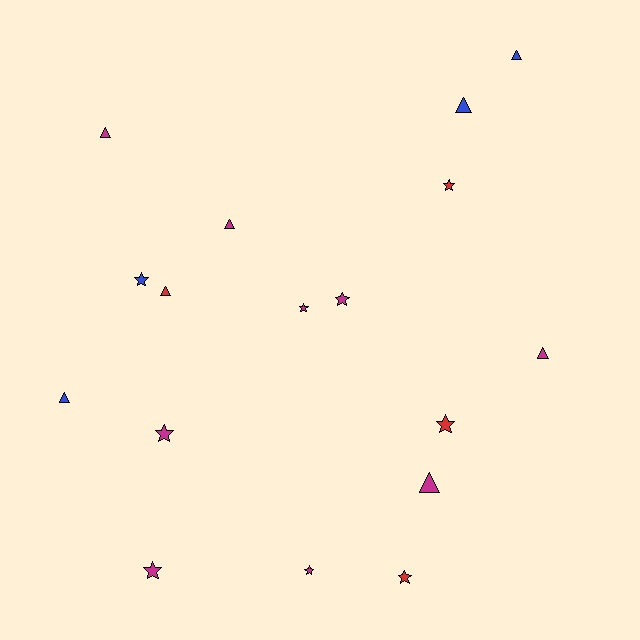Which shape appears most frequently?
Star, with 9 objects.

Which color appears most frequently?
Magenta, with 9 objects.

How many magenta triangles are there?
There are 4 magenta triangles.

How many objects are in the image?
There are 17 objects.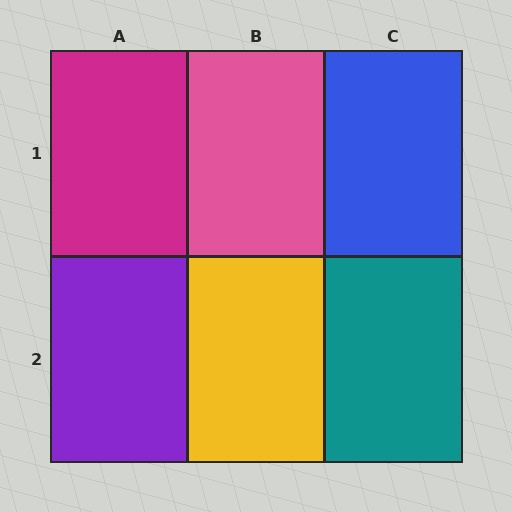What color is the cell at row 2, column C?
Teal.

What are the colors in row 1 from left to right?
Magenta, pink, blue.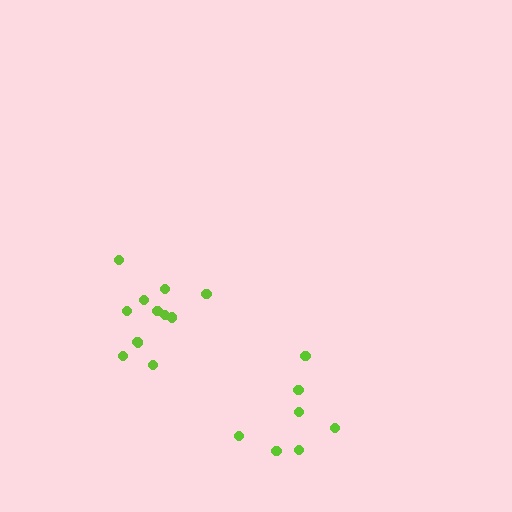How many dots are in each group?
Group 1: 12 dots, Group 2: 7 dots (19 total).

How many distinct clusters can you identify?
There are 2 distinct clusters.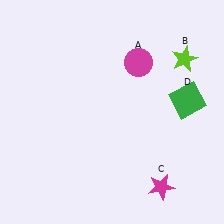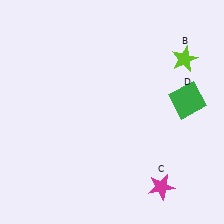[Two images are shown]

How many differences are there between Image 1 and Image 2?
There is 1 difference between the two images.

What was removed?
The magenta circle (A) was removed in Image 2.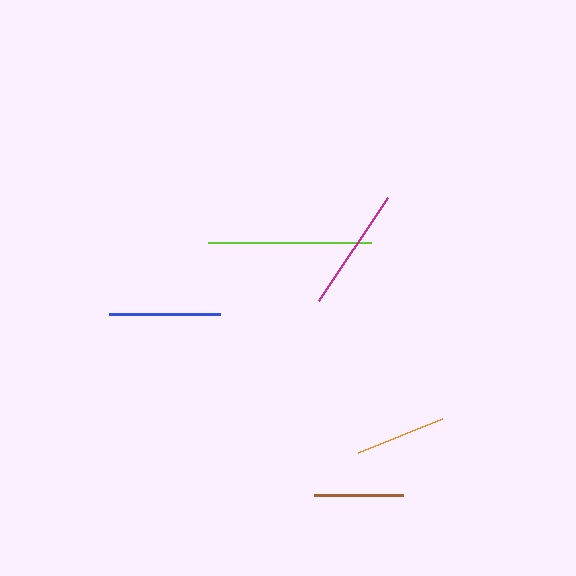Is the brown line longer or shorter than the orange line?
The orange line is longer than the brown line.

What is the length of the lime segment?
The lime segment is approximately 162 pixels long.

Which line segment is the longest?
The lime line is the longest at approximately 162 pixels.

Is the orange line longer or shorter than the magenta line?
The magenta line is longer than the orange line.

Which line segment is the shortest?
The brown line is the shortest at approximately 89 pixels.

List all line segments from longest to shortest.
From longest to shortest: lime, magenta, blue, orange, brown.